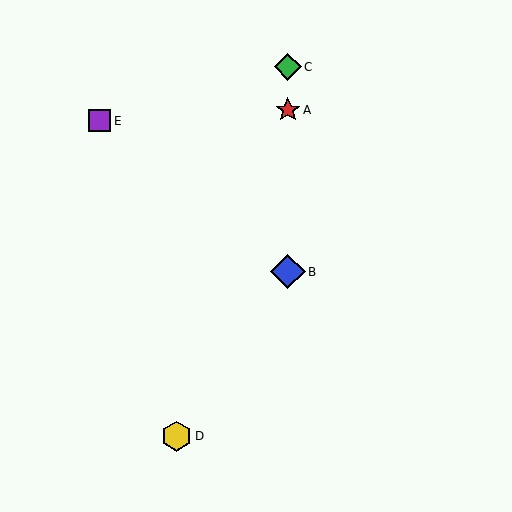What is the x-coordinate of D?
Object D is at x≈177.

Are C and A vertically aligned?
Yes, both are at x≈288.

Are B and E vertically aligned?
No, B is at x≈288 and E is at x≈100.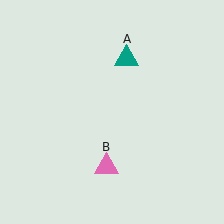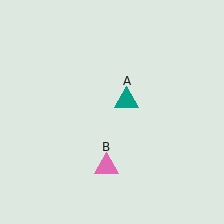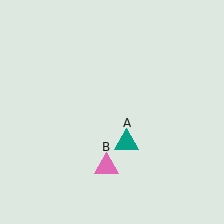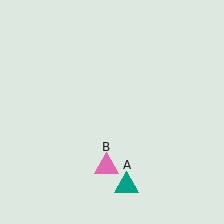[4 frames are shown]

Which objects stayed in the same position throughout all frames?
Pink triangle (object B) remained stationary.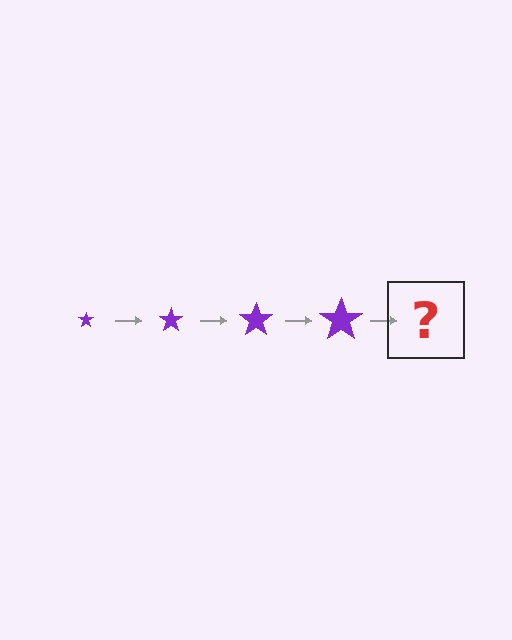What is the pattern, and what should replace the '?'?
The pattern is that the star gets progressively larger each step. The '?' should be a purple star, larger than the previous one.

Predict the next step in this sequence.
The next step is a purple star, larger than the previous one.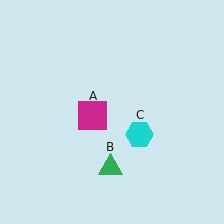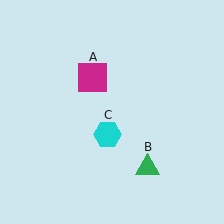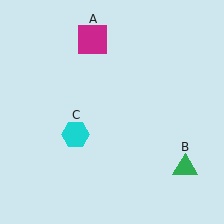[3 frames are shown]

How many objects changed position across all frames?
3 objects changed position: magenta square (object A), green triangle (object B), cyan hexagon (object C).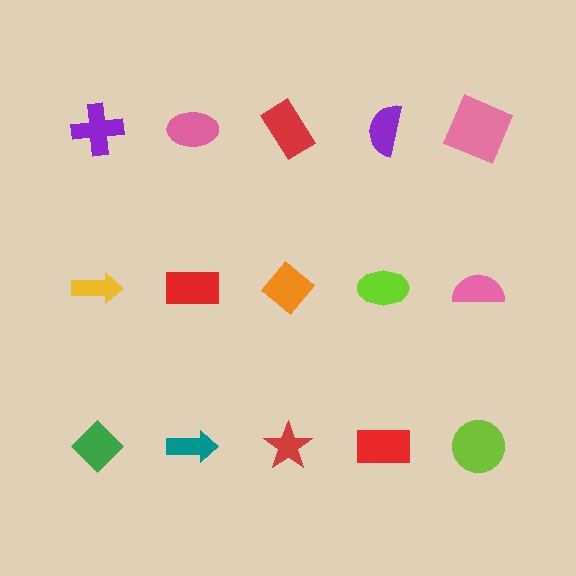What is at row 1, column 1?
A purple cross.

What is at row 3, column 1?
A green diamond.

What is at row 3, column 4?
A red rectangle.